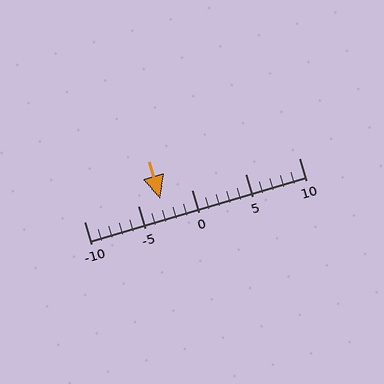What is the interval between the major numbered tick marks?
The major tick marks are spaced 5 units apart.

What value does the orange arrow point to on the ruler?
The orange arrow points to approximately -3.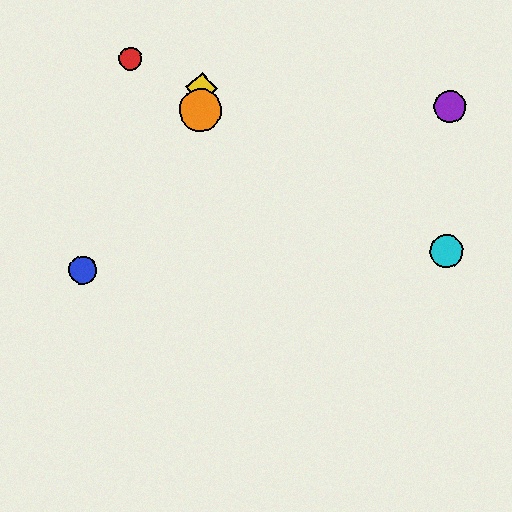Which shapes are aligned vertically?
The green circle, the yellow diamond, the orange circle are aligned vertically.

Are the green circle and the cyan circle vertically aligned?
No, the green circle is at x≈200 and the cyan circle is at x≈446.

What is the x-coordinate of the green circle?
The green circle is at x≈200.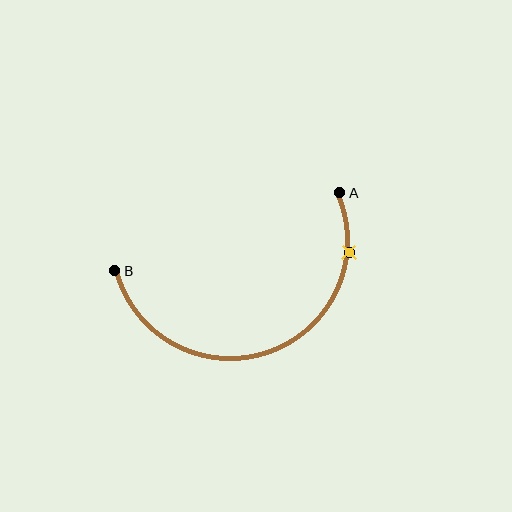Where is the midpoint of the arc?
The arc midpoint is the point on the curve farthest from the straight line joining A and B. It sits below that line.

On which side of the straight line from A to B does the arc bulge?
The arc bulges below the straight line connecting A and B.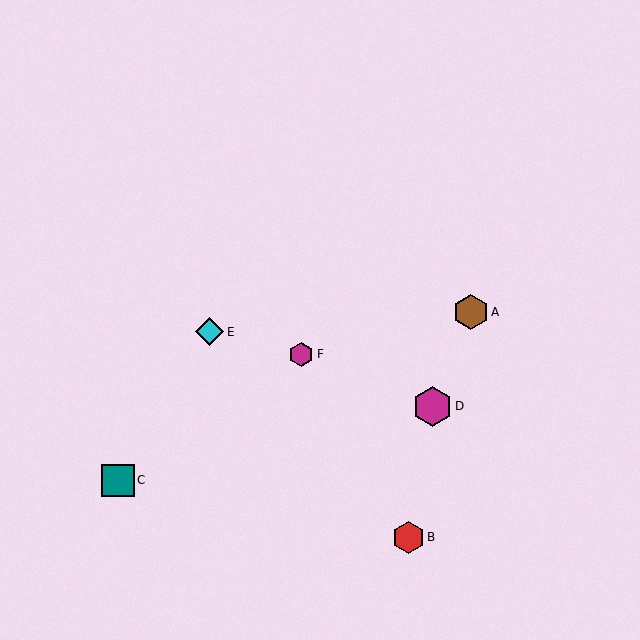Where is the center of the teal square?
The center of the teal square is at (118, 480).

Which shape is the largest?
The magenta hexagon (labeled D) is the largest.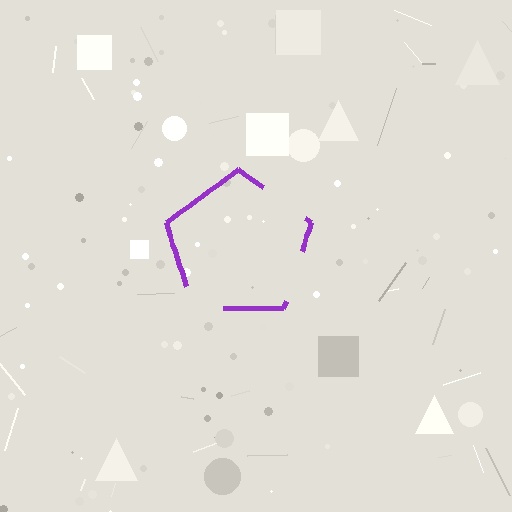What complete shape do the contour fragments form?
The contour fragments form a pentagon.